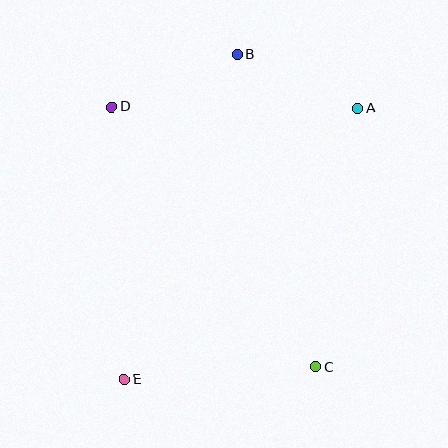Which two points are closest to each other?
Points A and B are closest to each other.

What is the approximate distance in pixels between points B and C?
The distance between B and C is approximately 322 pixels.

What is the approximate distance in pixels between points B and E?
The distance between B and E is approximately 344 pixels.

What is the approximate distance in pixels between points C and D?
The distance between C and D is approximately 330 pixels.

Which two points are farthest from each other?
Points A and E are farthest from each other.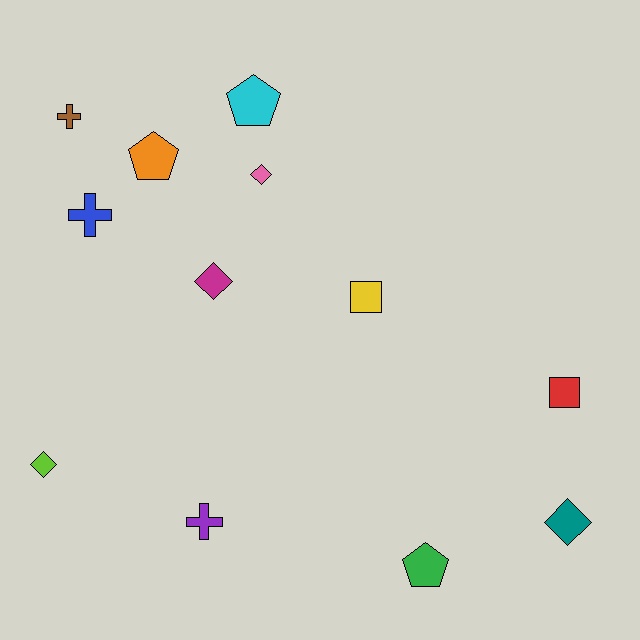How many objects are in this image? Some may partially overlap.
There are 12 objects.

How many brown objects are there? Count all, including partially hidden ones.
There is 1 brown object.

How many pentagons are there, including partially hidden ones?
There are 3 pentagons.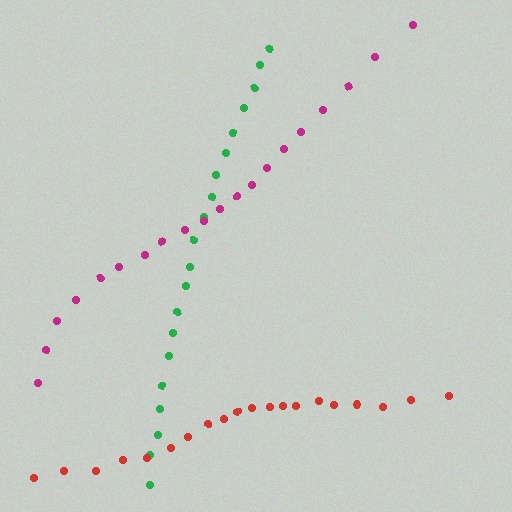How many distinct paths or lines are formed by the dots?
There are 3 distinct paths.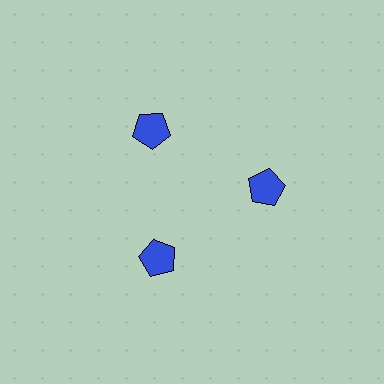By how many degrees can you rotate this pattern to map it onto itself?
The pattern maps onto itself every 120 degrees of rotation.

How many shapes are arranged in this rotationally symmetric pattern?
There are 3 shapes, arranged in 3 groups of 1.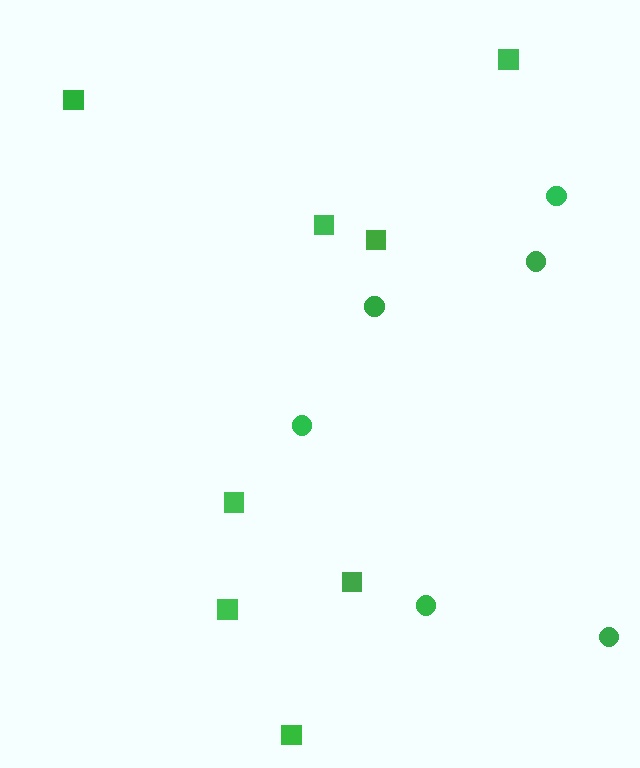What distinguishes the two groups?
There are 2 groups: one group of squares (8) and one group of circles (6).